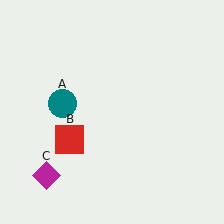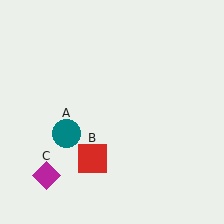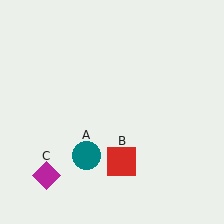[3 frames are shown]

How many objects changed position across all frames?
2 objects changed position: teal circle (object A), red square (object B).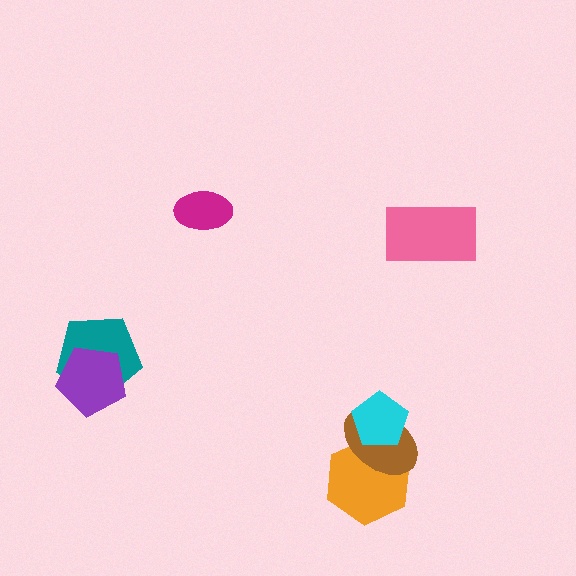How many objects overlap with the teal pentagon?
1 object overlaps with the teal pentagon.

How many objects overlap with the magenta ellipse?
0 objects overlap with the magenta ellipse.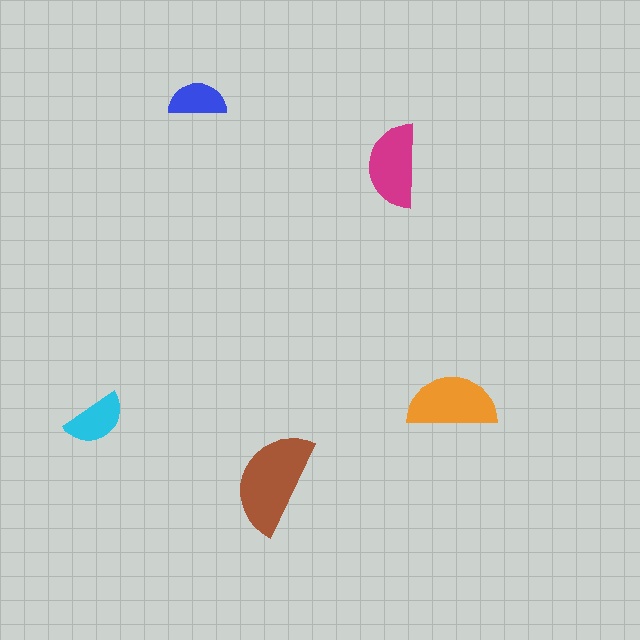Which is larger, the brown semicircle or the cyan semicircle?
The brown one.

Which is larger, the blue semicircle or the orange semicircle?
The orange one.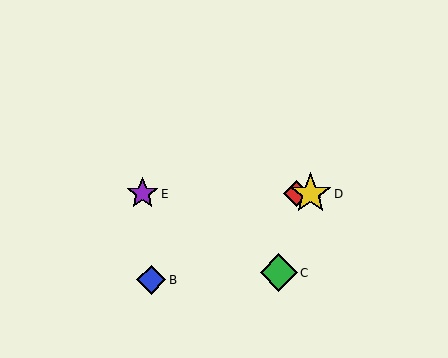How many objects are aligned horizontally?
3 objects (A, D, E) are aligned horizontally.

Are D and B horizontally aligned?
No, D is at y≈194 and B is at y≈280.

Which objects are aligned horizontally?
Objects A, D, E are aligned horizontally.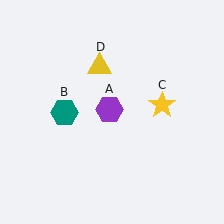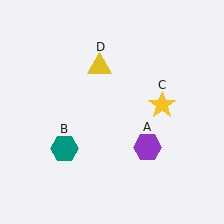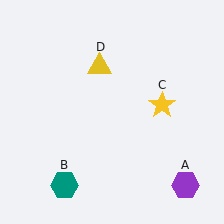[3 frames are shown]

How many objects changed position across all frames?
2 objects changed position: purple hexagon (object A), teal hexagon (object B).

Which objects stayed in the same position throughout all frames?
Yellow star (object C) and yellow triangle (object D) remained stationary.